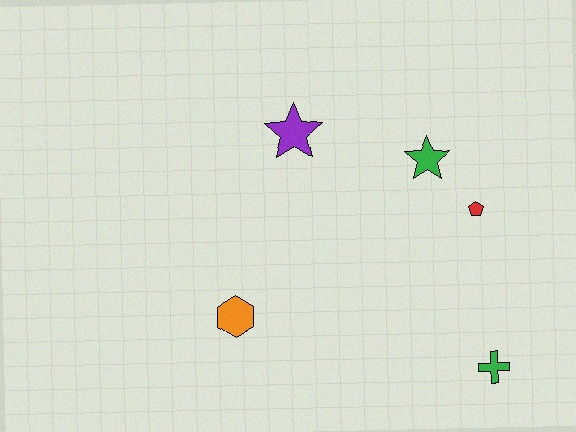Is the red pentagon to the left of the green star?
No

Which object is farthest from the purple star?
The green cross is farthest from the purple star.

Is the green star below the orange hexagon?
No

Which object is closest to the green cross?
The red pentagon is closest to the green cross.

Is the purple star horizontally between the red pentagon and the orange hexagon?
Yes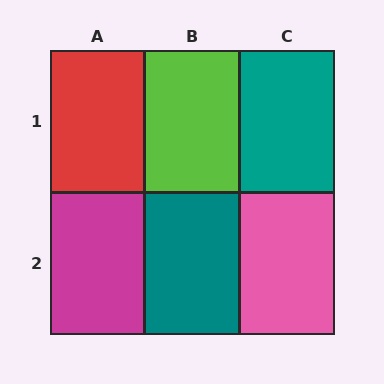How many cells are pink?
1 cell is pink.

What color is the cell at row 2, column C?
Pink.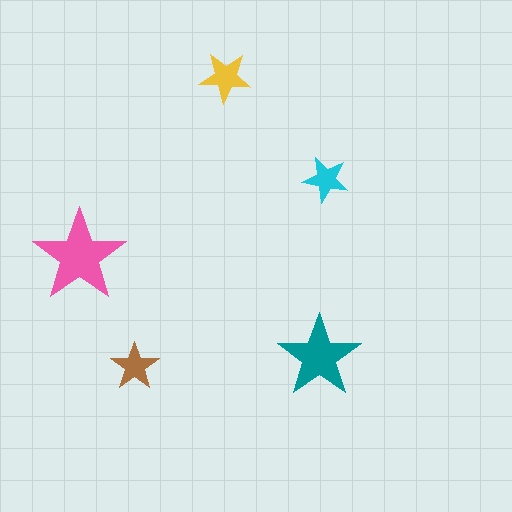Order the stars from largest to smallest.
the pink one, the teal one, the yellow one, the brown one, the cyan one.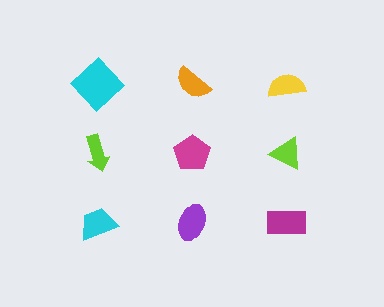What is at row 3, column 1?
A cyan trapezoid.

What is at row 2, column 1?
A lime arrow.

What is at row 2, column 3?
A lime triangle.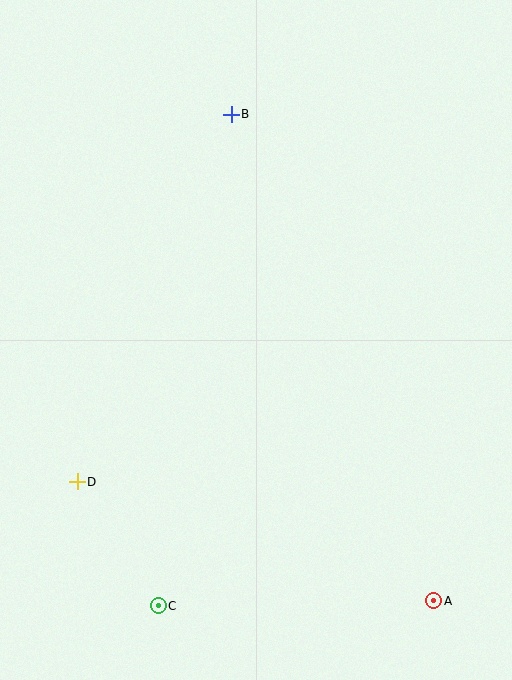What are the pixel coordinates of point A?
Point A is at (434, 601).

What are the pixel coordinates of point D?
Point D is at (77, 482).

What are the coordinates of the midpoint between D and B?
The midpoint between D and B is at (154, 298).